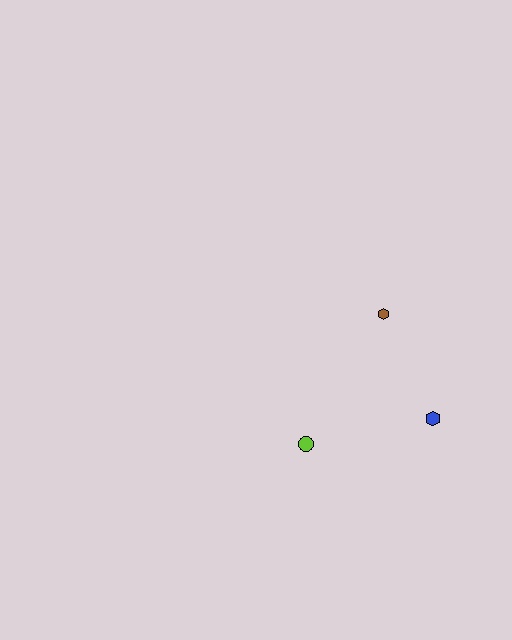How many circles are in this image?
There is 1 circle.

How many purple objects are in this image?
There are no purple objects.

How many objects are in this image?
There are 3 objects.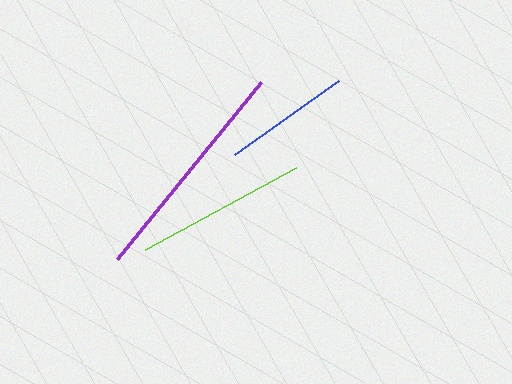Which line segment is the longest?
The purple line is the longest at approximately 228 pixels.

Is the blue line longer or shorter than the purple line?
The purple line is longer than the blue line.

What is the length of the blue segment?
The blue segment is approximately 128 pixels long.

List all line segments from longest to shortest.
From longest to shortest: purple, lime, blue.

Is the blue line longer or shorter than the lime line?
The lime line is longer than the blue line.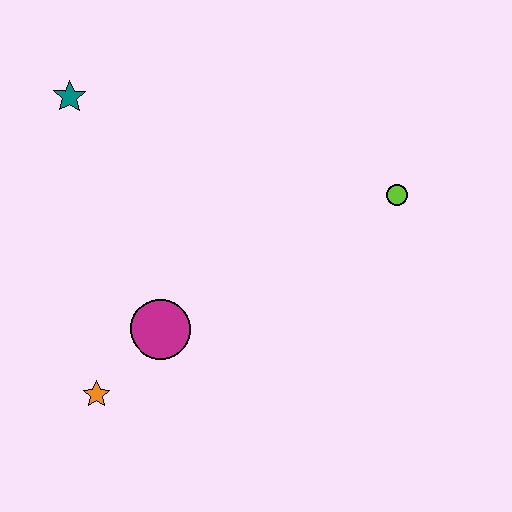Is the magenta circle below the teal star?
Yes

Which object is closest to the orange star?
The magenta circle is closest to the orange star.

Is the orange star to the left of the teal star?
No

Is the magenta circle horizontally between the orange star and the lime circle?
Yes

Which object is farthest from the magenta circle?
The lime circle is farthest from the magenta circle.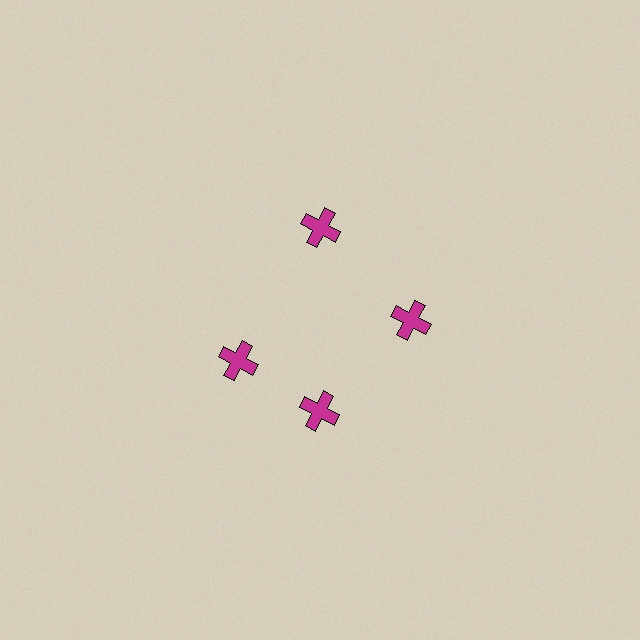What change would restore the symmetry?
The symmetry would be restored by rotating it back into even spacing with its neighbors so that all 4 crosses sit at equal angles and equal distance from the center.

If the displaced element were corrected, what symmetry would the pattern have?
It would have 4-fold rotational symmetry — the pattern would map onto itself every 90 degrees.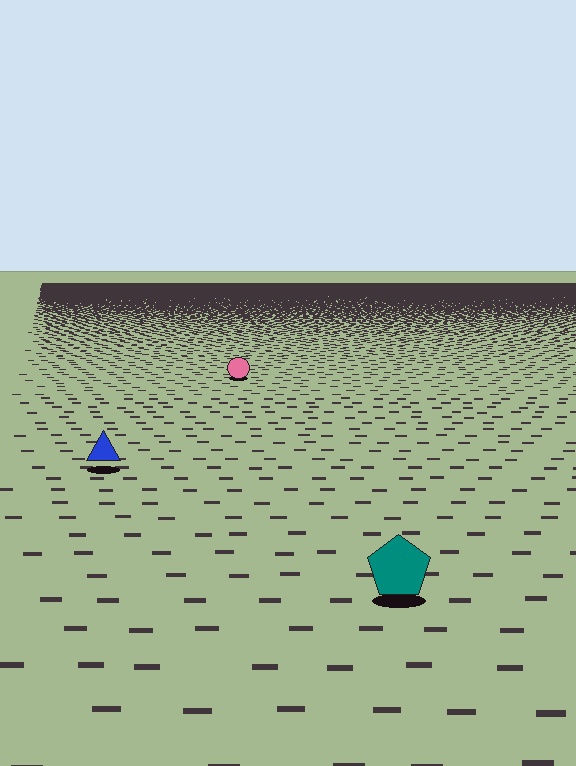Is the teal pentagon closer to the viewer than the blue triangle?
Yes. The teal pentagon is closer — you can tell from the texture gradient: the ground texture is coarser near it.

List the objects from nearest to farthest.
From nearest to farthest: the teal pentagon, the blue triangle, the pink circle.